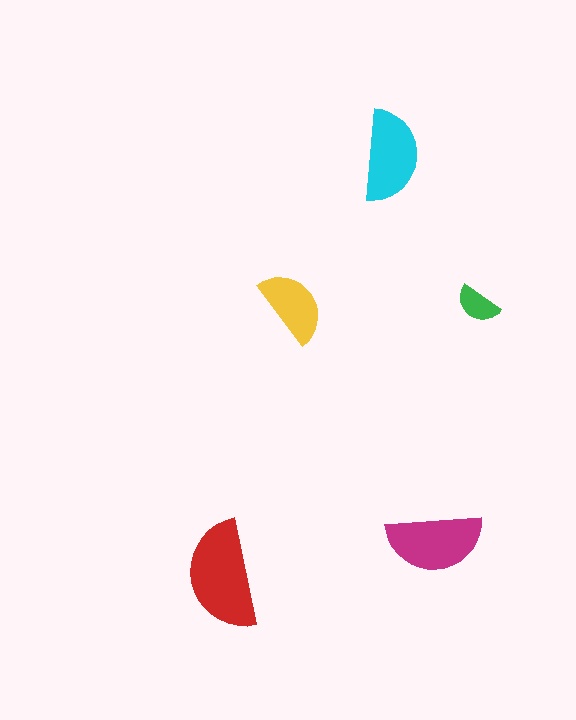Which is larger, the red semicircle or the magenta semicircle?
The red one.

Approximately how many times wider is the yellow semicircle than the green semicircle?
About 1.5 times wider.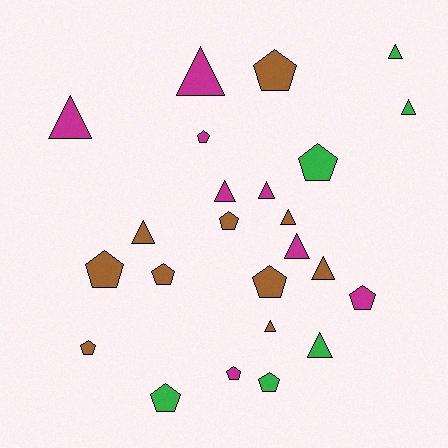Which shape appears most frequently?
Triangle, with 12 objects.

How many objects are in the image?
There are 24 objects.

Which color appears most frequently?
Brown, with 10 objects.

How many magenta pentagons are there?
There are 3 magenta pentagons.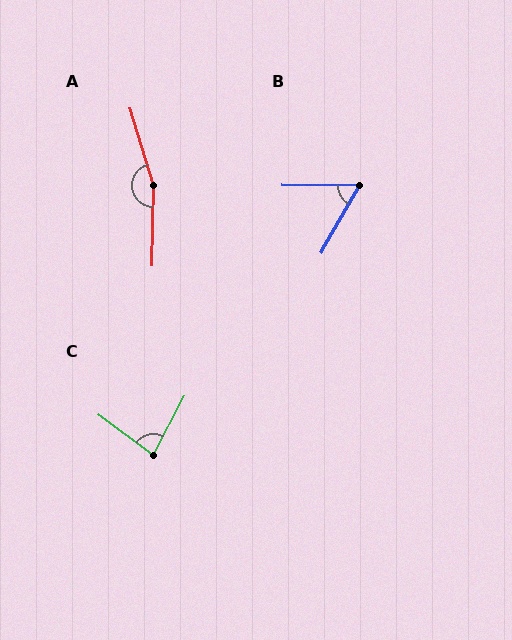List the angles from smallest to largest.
B (60°), C (81°), A (162°).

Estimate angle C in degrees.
Approximately 81 degrees.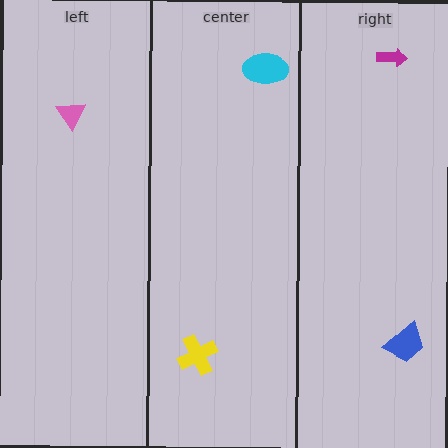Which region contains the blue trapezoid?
The right region.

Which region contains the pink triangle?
The left region.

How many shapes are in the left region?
1.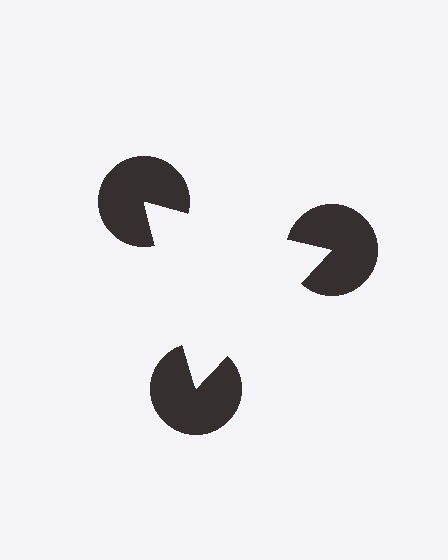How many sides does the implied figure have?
3 sides.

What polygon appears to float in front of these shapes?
An illusory triangle — its edges are inferred from the aligned wedge cuts in the pac-man discs, not physically drawn.